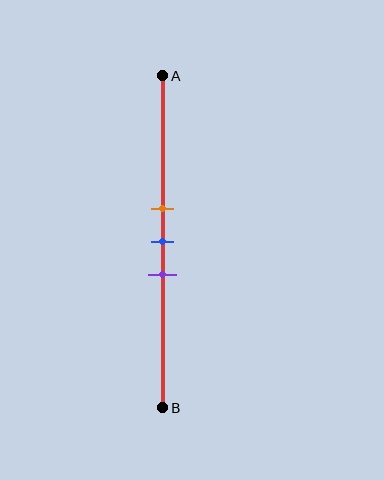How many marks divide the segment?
There are 3 marks dividing the segment.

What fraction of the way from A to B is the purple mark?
The purple mark is approximately 60% (0.6) of the way from A to B.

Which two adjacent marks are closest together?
The orange and blue marks are the closest adjacent pair.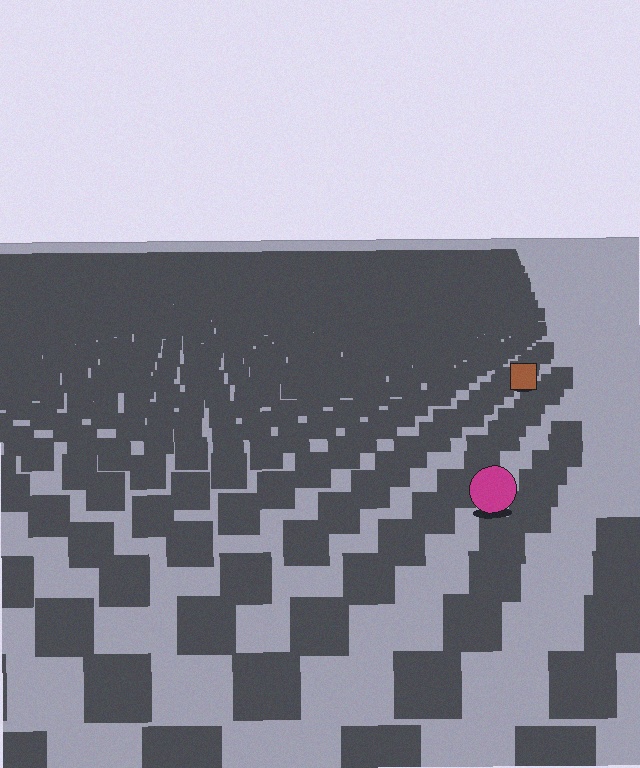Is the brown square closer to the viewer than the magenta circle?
No. The magenta circle is closer — you can tell from the texture gradient: the ground texture is coarser near it.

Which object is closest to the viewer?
The magenta circle is closest. The texture marks near it are larger and more spread out.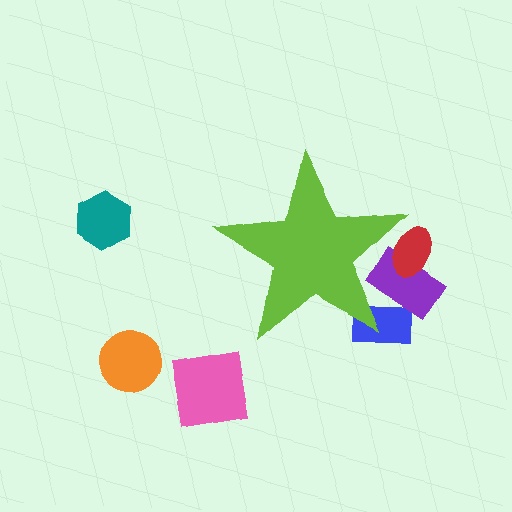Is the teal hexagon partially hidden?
No, the teal hexagon is fully visible.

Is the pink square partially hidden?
No, the pink square is fully visible.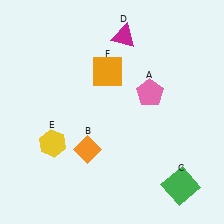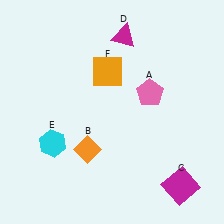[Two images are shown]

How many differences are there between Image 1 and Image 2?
There are 2 differences between the two images.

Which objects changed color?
C changed from green to magenta. E changed from yellow to cyan.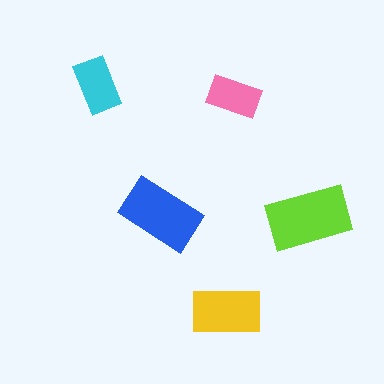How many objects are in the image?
There are 5 objects in the image.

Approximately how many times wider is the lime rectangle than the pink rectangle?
About 1.5 times wider.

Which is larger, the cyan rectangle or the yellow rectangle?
The yellow one.